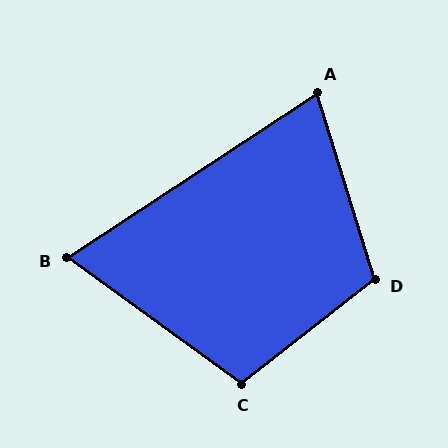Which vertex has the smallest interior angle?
B, at approximately 69 degrees.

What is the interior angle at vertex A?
Approximately 74 degrees (acute).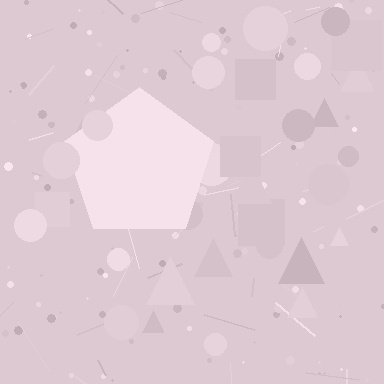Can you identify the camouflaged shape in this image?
The camouflaged shape is a pentagon.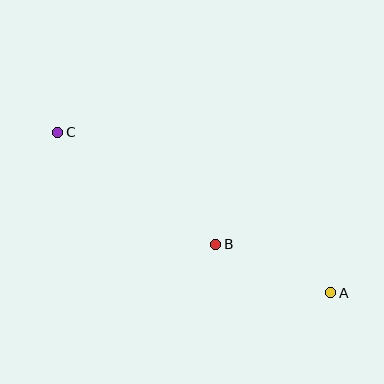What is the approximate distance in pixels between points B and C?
The distance between B and C is approximately 193 pixels.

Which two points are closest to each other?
Points A and B are closest to each other.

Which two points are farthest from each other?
Points A and C are farthest from each other.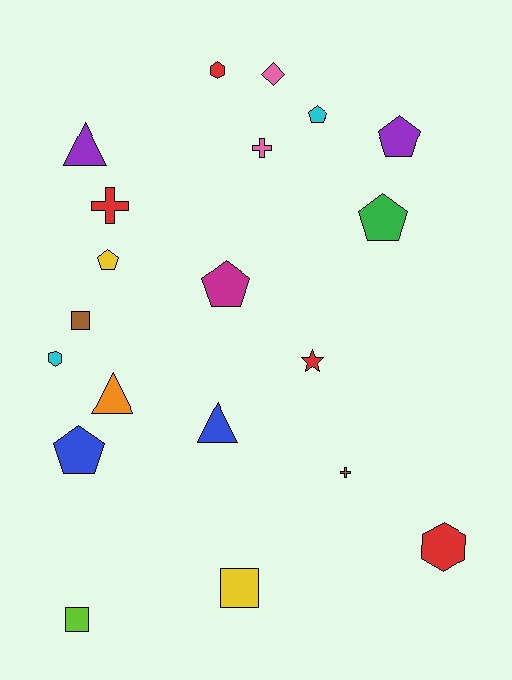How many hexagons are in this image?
There are 3 hexagons.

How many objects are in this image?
There are 20 objects.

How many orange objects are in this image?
There is 1 orange object.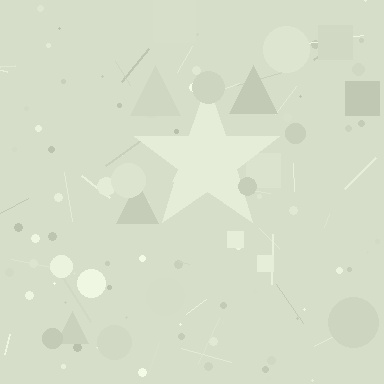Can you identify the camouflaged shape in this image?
The camouflaged shape is a star.